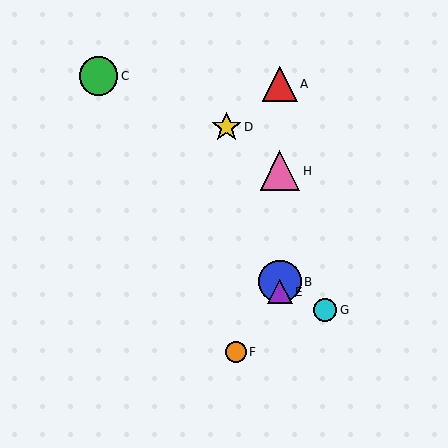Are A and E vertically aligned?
Yes, both are at x≈280.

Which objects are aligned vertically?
Objects A, B, E, H are aligned vertically.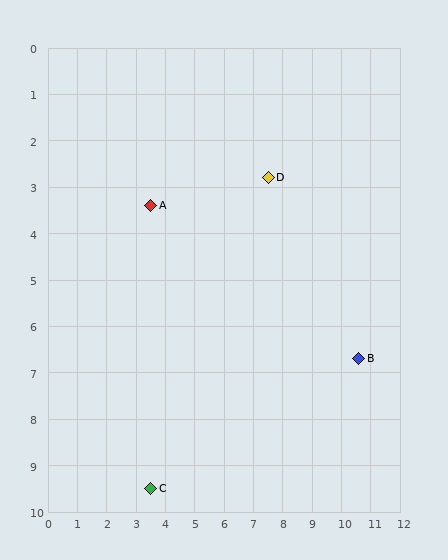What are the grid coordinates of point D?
Point D is at approximately (7.5, 2.8).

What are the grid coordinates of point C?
Point C is at approximately (3.5, 9.5).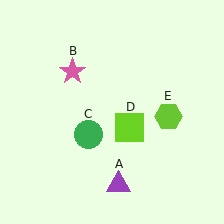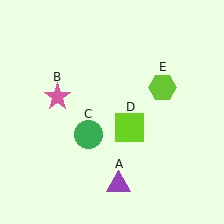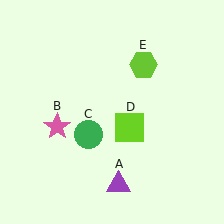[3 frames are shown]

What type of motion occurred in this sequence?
The pink star (object B), lime hexagon (object E) rotated counterclockwise around the center of the scene.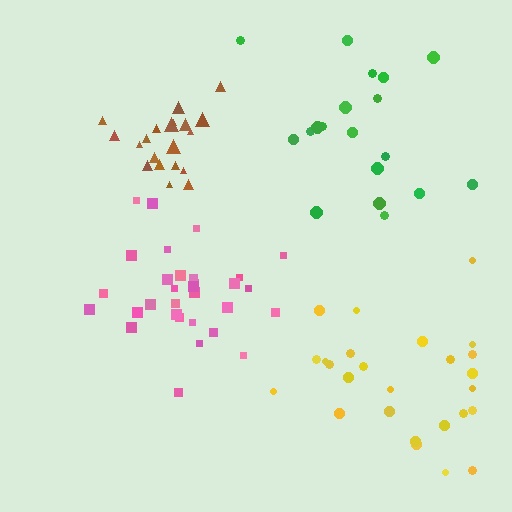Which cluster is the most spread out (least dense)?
Yellow.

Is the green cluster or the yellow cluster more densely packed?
Green.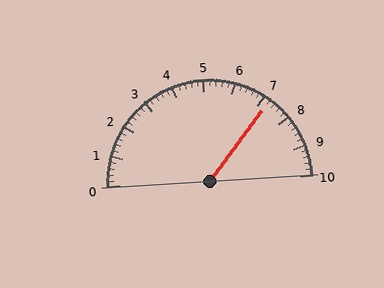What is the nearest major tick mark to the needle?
The nearest major tick mark is 7.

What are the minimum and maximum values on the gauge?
The gauge ranges from 0 to 10.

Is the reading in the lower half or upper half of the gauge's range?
The reading is in the upper half of the range (0 to 10).